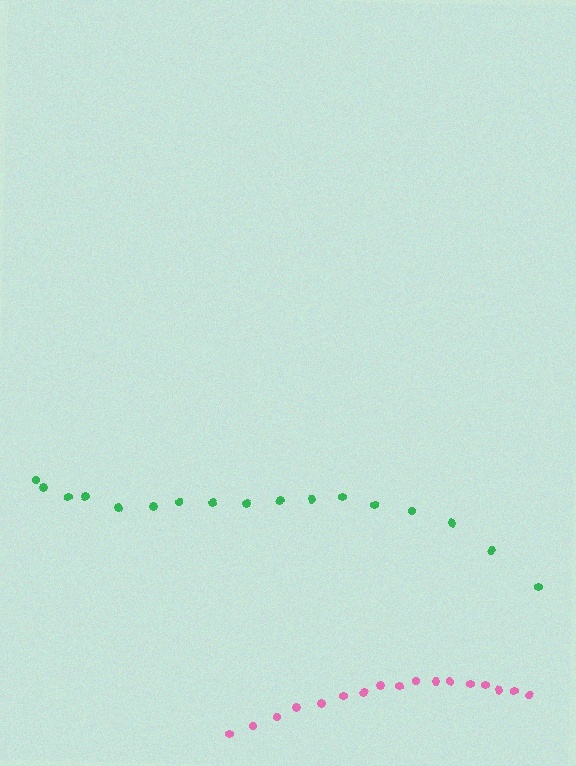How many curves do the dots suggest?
There are 2 distinct paths.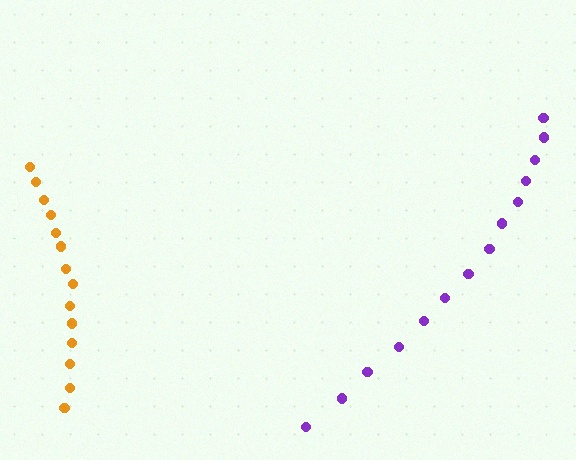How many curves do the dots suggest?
There are 2 distinct paths.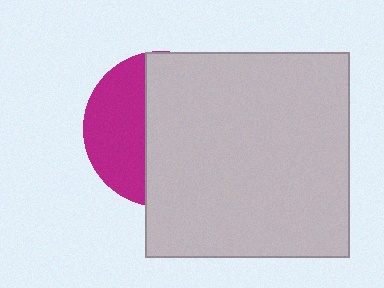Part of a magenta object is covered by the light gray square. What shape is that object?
It is a circle.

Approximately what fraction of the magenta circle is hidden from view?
Roughly 63% of the magenta circle is hidden behind the light gray square.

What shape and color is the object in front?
The object in front is a light gray square.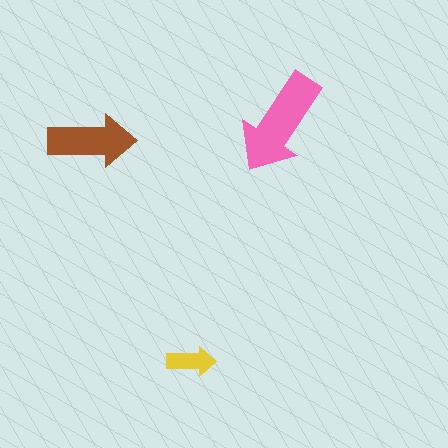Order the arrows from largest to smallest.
the pink one, the brown one, the yellow one.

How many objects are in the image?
There are 3 objects in the image.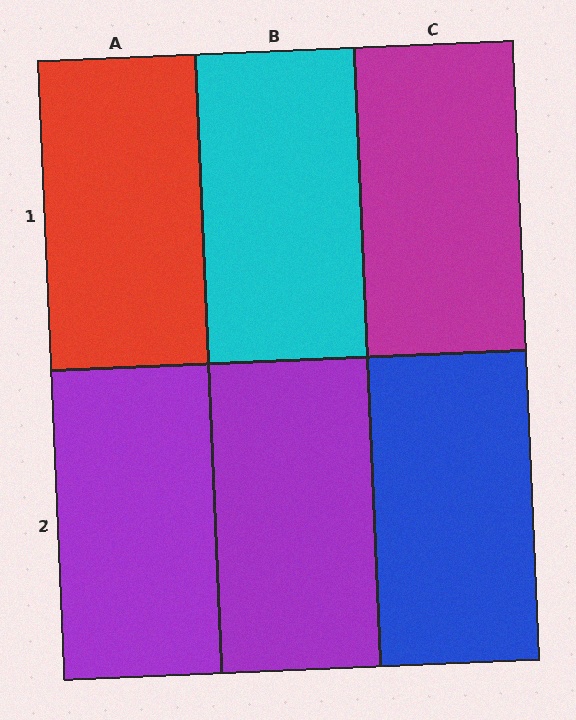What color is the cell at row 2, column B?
Purple.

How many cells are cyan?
1 cell is cyan.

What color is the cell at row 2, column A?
Purple.